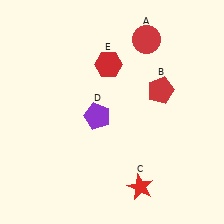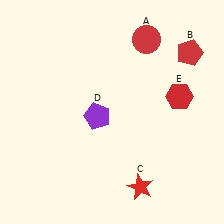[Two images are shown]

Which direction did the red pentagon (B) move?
The red pentagon (B) moved up.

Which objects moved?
The objects that moved are: the red pentagon (B), the red hexagon (E).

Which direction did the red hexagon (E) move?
The red hexagon (E) moved right.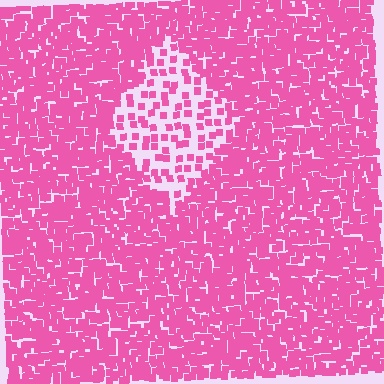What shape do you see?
I see a diamond.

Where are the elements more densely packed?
The elements are more densely packed outside the diamond boundary.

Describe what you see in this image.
The image contains small pink elements arranged at two different densities. A diamond-shaped region is visible where the elements are less densely packed than the surrounding area.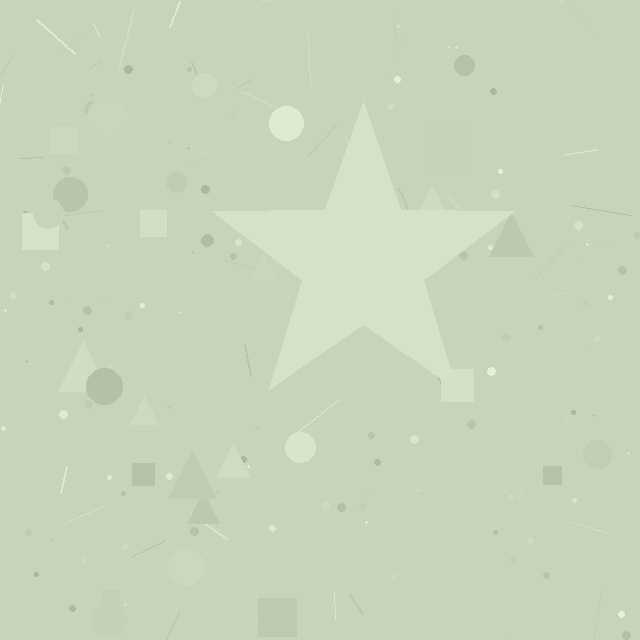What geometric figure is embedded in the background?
A star is embedded in the background.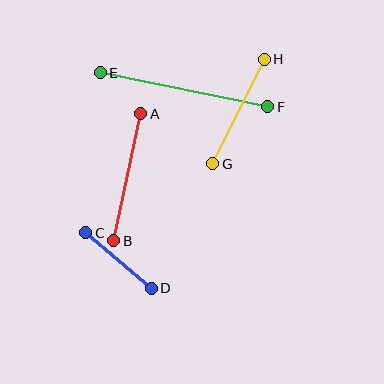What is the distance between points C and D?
The distance is approximately 86 pixels.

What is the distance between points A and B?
The distance is approximately 130 pixels.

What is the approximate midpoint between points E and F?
The midpoint is at approximately (184, 90) pixels.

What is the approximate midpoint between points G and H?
The midpoint is at approximately (239, 111) pixels.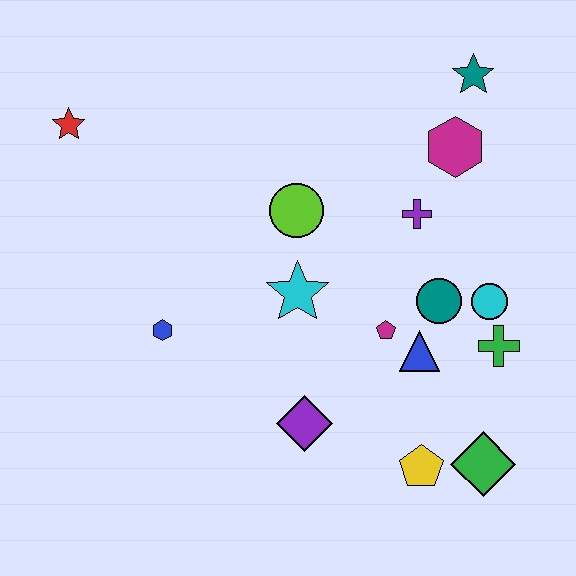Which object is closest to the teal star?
The magenta hexagon is closest to the teal star.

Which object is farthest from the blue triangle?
The red star is farthest from the blue triangle.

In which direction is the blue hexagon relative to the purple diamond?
The blue hexagon is to the left of the purple diamond.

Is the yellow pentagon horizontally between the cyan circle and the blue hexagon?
Yes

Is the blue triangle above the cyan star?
No